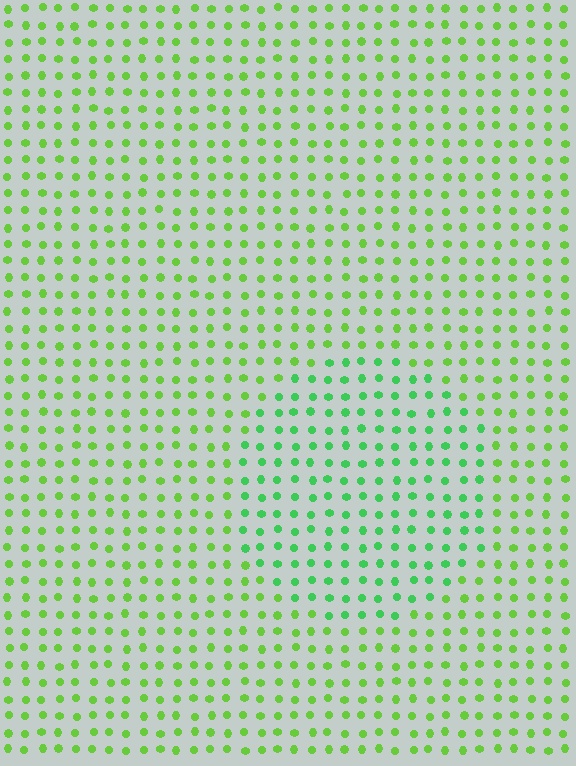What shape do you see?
I see a circle.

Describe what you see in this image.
The image is filled with small lime elements in a uniform arrangement. A circle-shaped region is visible where the elements are tinted to a slightly different hue, forming a subtle color boundary.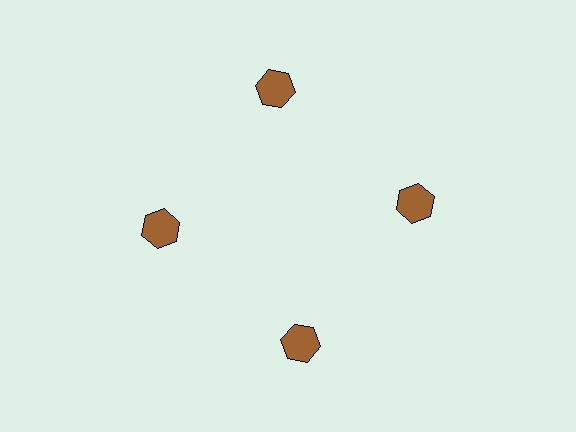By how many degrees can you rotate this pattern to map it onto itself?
The pattern maps onto itself every 90 degrees of rotation.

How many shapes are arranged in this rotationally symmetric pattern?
There are 4 shapes, arranged in 4 groups of 1.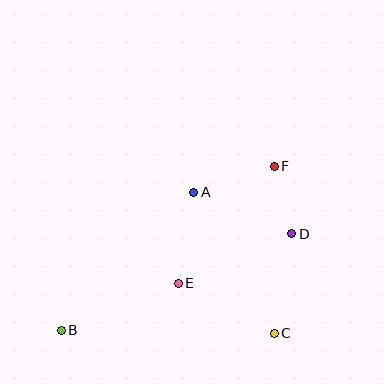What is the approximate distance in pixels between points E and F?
The distance between E and F is approximately 151 pixels.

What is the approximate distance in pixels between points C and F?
The distance between C and F is approximately 167 pixels.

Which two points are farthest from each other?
Points B and F are farthest from each other.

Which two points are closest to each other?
Points D and F are closest to each other.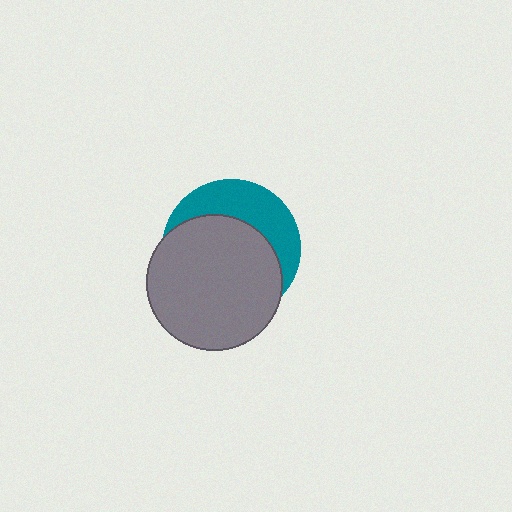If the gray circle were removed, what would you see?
You would see the complete teal circle.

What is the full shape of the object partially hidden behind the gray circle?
The partially hidden object is a teal circle.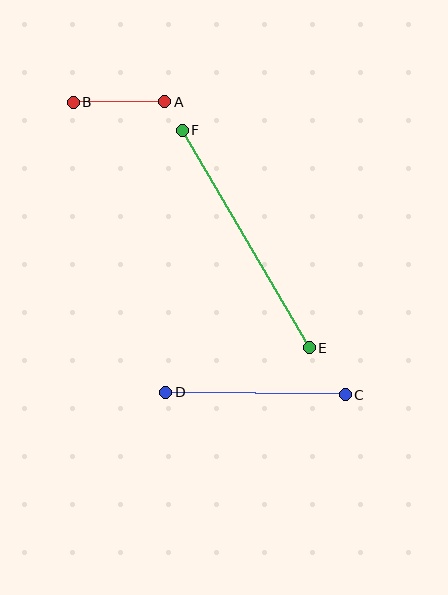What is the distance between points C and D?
The distance is approximately 179 pixels.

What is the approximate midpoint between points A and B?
The midpoint is at approximately (119, 102) pixels.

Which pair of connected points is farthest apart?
Points E and F are farthest apart.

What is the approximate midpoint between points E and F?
The midpoint is at approximately (246, 239) pixels.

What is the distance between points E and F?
The distance is approximately 252 pixels.